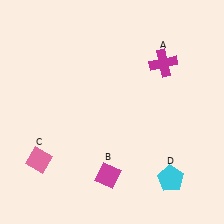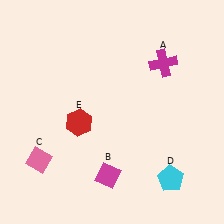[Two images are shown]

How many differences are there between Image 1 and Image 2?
There is 1 difference between the two images.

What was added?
A red hexagon (E) was added in Image 2.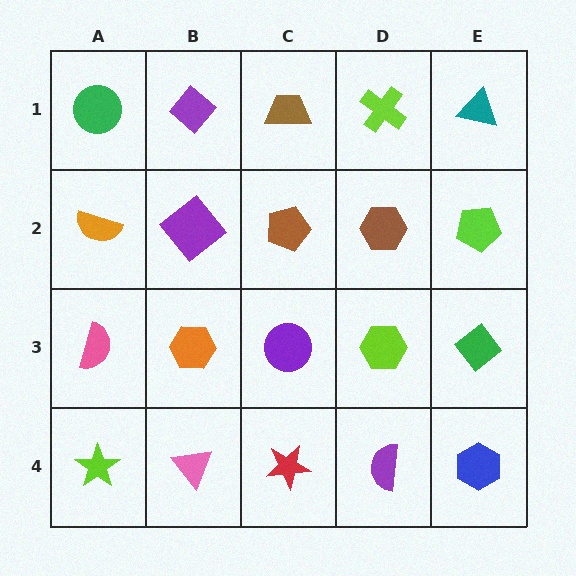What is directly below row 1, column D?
A brown hexagon.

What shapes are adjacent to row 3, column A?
An orange semicircle (row 2, column A), a lime star (row 4, column A), an orange hexagon (row 3, column B).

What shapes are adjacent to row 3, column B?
A purple diamond (row 2, column B), a pink triangle (row 4, column B), a pink semicircle (row 3, column A), a purple circle (row 3, column C).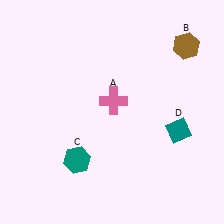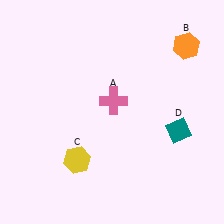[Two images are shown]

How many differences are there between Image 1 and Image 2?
There are 2 differences between the two images.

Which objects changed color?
B changed from brown to orange. C changed from teal to yellow.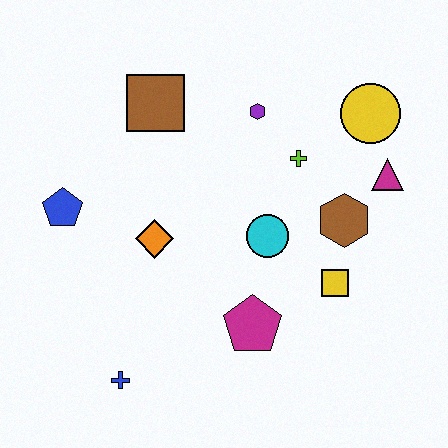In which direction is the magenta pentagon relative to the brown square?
The magenta pentagon is below the brown square.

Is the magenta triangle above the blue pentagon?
Yes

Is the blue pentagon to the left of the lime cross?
Yes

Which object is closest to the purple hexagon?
The lime cross is closest to the purple hexagon.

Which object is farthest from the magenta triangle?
The blue cross is farthest from the magenta triangle.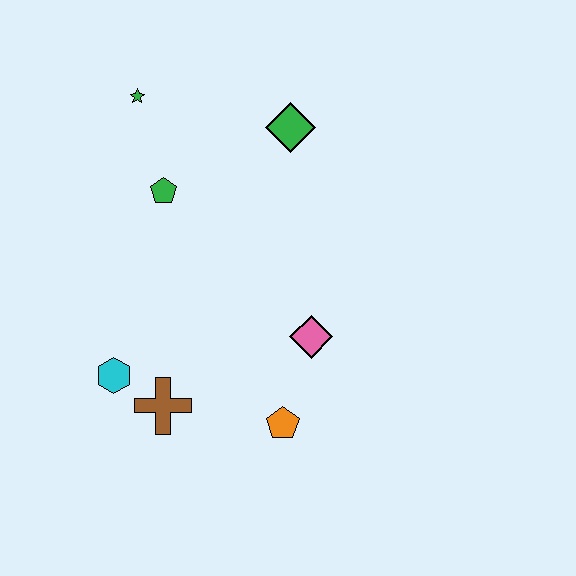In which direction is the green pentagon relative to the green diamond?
The green pentagon is to the left of the green diamond.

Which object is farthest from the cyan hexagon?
The green diamond is farthest from the cyan hexagon.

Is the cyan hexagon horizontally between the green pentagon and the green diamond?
No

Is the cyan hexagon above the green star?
No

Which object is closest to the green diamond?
The green pentagon is closest to the green diamond.